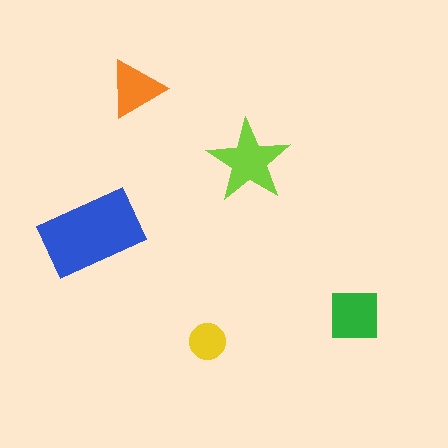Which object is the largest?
The blue rectangle.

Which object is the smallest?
The yellow circle.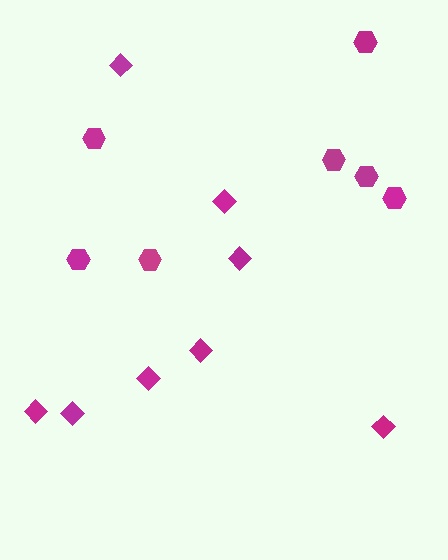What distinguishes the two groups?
There are 2 groups: one group of hexagons (7) and one group of diamonds (8).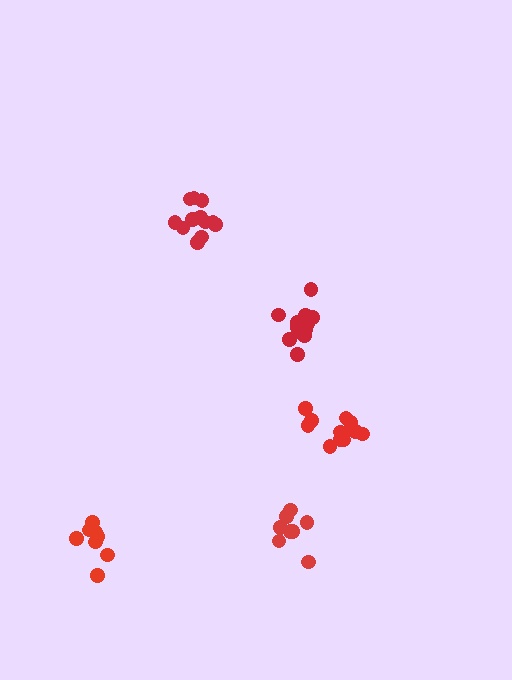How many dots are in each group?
Group 1: 12 dots, Group 2: 12 dots, Group 3: 8 dots, Group 4: 12 dots, Group 5: 8 dots (52 total).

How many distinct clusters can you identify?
There are 5 distinct clusters.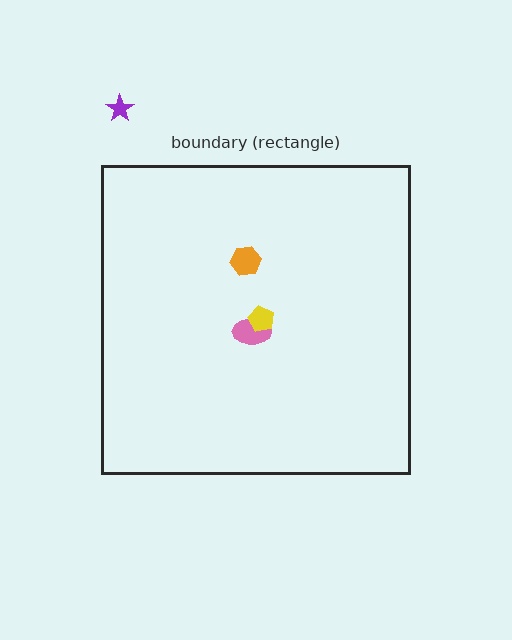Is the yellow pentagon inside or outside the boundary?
Inside.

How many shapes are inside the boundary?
3 inside, 1 outside.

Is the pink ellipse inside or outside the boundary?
Inside.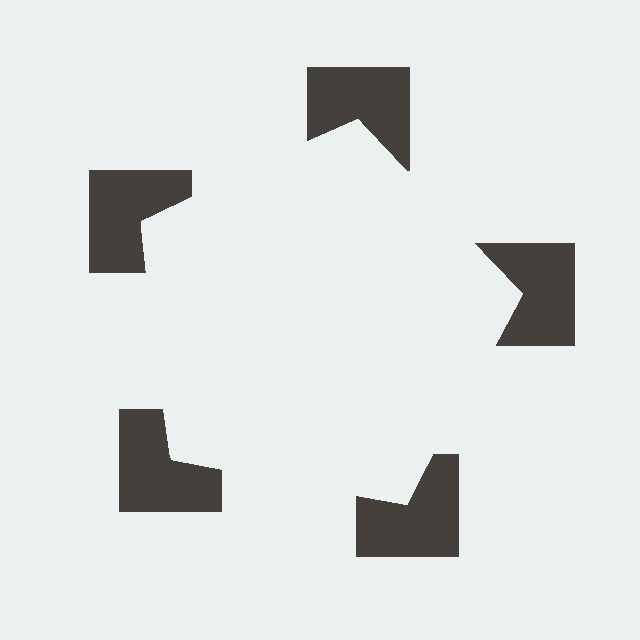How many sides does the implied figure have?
5 sides.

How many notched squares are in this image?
There are 5 — one at each vertex of the illusory pentagon.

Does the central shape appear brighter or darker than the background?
It typically appears slightly brighter than the background, even though no actual brightness change is drawn.